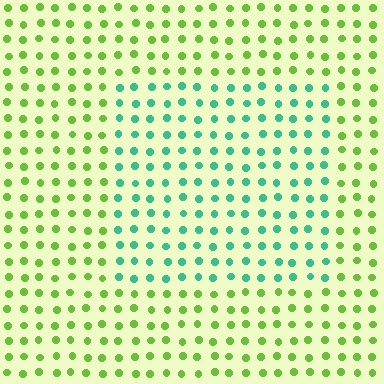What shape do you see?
I see a rectangle.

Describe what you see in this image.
The image is filled with small lime elements in a uniform arrangement. A rectangle-shaped region is visible where the elements are tinted to a slightly different hue, forming a subtle color boundary.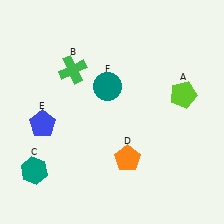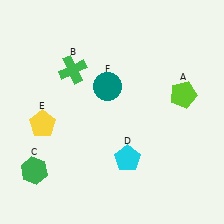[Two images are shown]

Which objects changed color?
C changed from teal to green. D changed from orange to cyan. E changed from blue to yellow.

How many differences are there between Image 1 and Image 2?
There are 3 differences between the two images.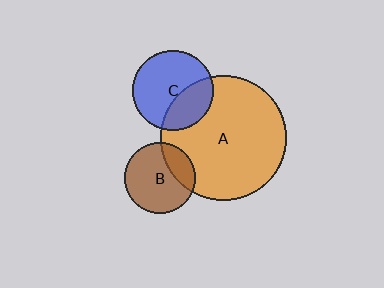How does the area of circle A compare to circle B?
Approximately 3.1 times.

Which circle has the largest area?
Circle A (orange).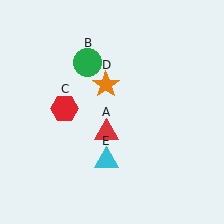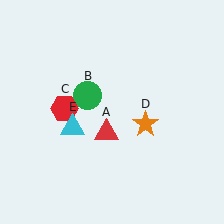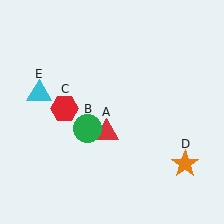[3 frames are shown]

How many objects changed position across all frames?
3 objects changed position: green circle (object B), orange star (object D), cyan triangle (object E).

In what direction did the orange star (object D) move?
The orange star (object D) moved down and to the right.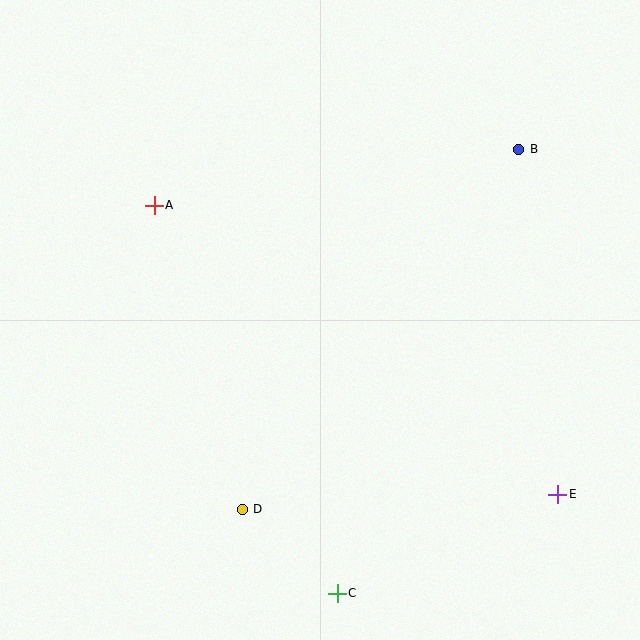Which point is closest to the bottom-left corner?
Point D is closest to the bottom-left corner.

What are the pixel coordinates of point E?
Point E is at (558, 494).